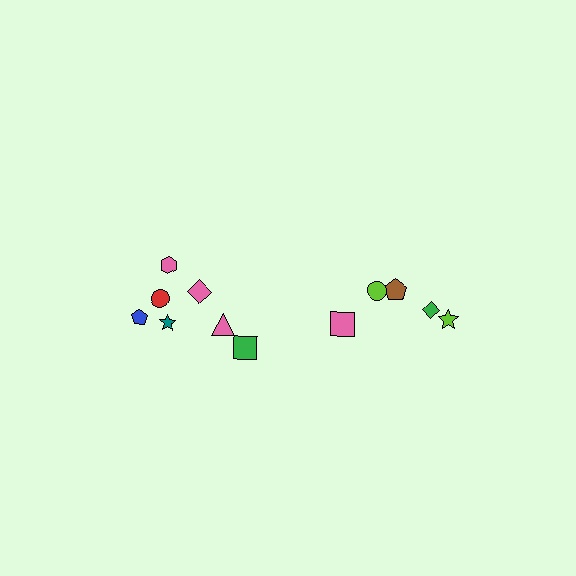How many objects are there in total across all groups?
There are 12 objects.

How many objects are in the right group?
There are 5 objects.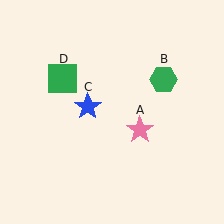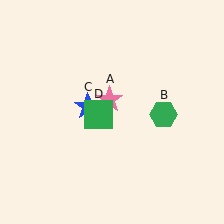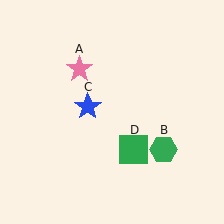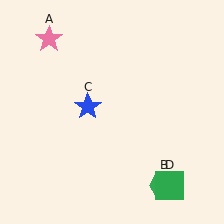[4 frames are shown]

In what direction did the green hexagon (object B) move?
The green hexagon (object B) moved down.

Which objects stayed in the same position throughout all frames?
Blue star (object C) remained stationary.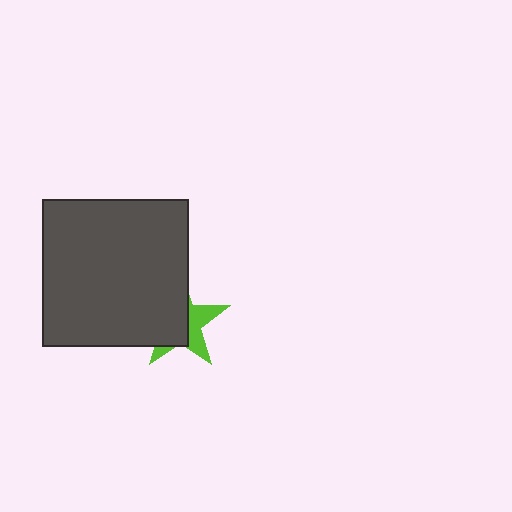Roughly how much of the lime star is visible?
A small part of it is visible (roughly 38%).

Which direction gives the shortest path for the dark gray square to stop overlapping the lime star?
Moving left gives the shortest separation.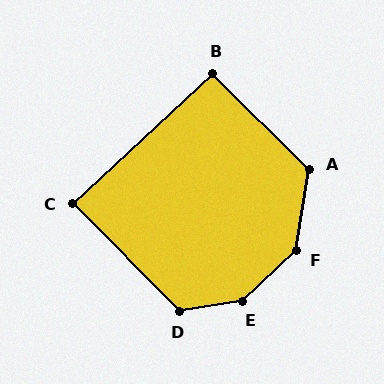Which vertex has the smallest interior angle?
C, at approximately 88 degrees.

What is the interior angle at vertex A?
Approximately 125 degrees (obtuse).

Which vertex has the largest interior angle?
E, at approximately 147 degrees.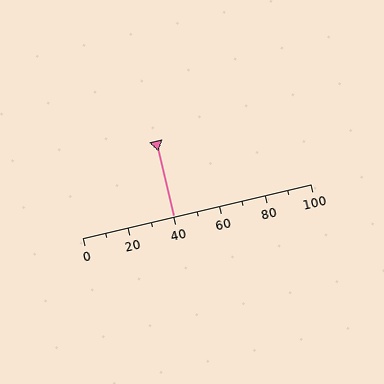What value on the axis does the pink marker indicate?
The marker indicates approximately 40.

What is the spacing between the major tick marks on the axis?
The major ticks are spaced 20 apart.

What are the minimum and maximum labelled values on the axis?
The axis runs from 0 to 100.